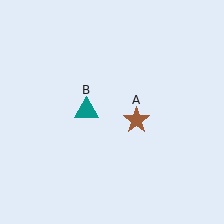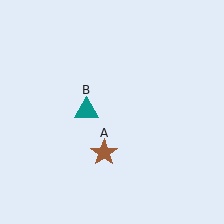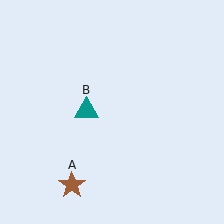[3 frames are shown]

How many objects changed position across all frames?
1 object changed position: brown star (object A).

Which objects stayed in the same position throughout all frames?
Teal triangle (object B) remained stationary.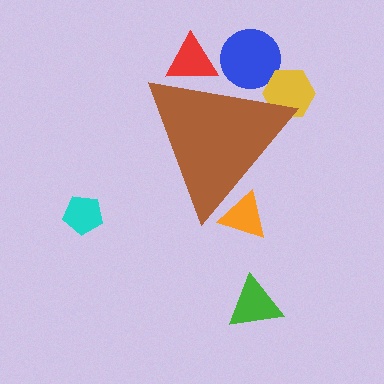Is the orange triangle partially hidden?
Yes, the orange triangle is partially hidden behind the brown triangle.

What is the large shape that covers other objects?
A brown triangle.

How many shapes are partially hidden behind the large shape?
4 shapes are partially hidden.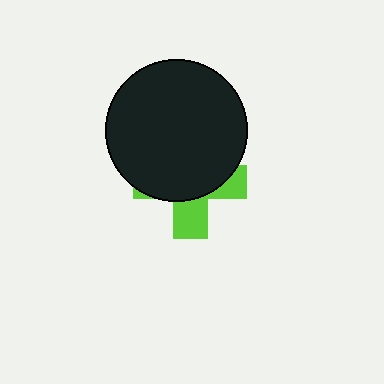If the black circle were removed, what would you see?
You would see the complete lime cross.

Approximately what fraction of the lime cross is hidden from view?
Roughly 65% of the lime cross is hidden behind the black circle.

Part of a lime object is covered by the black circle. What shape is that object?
It is a cross.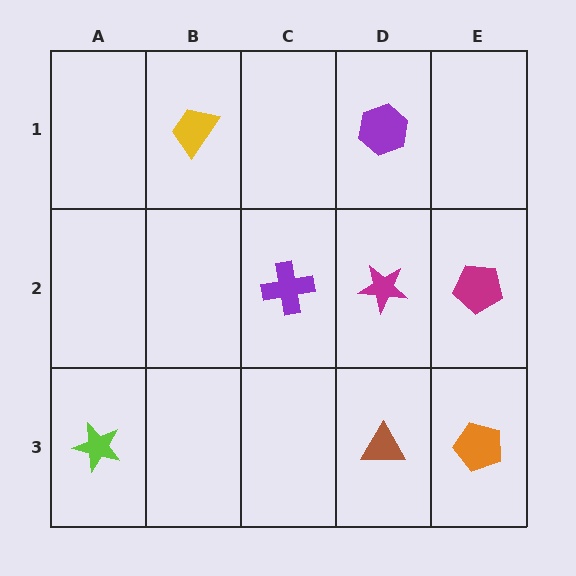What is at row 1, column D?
A purple hexagon.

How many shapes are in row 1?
2 shapes.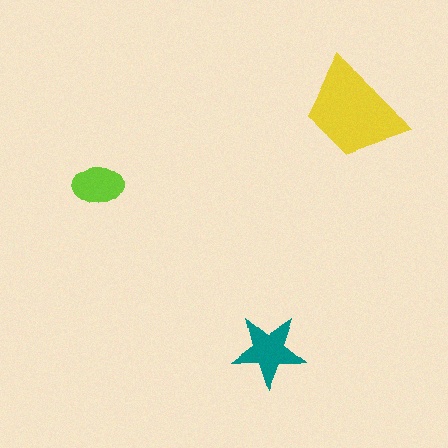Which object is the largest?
The yellow trapezoid.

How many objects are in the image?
There are 3 objects in the image.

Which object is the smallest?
The lime ellipse.